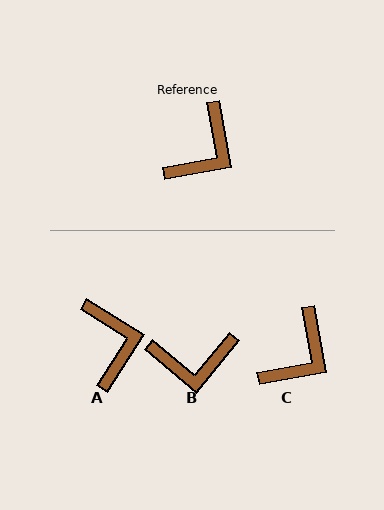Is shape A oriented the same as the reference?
No, it is off by about 47 degrees.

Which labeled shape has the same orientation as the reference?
C.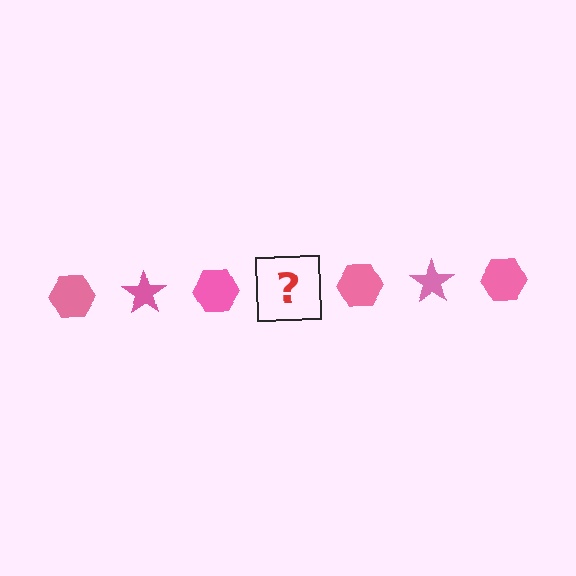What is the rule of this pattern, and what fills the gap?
The rule is that the pattern cycles through hexagon, star shapes in pink. The gap should be filled with a pink star.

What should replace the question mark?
The question mark should be replaced with a pink star.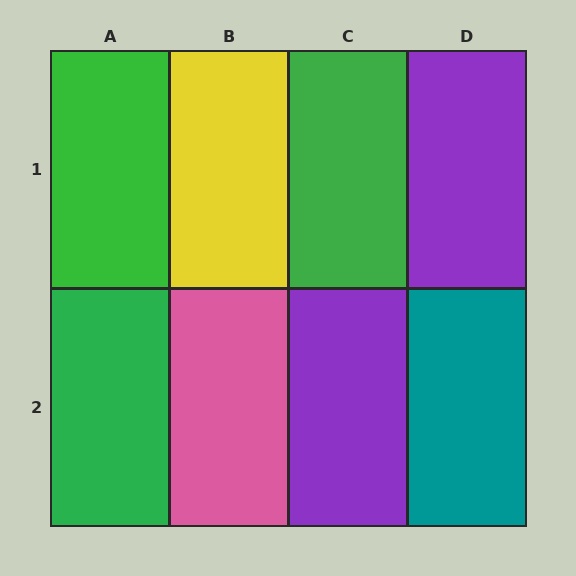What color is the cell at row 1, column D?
Purple.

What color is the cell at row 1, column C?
Green.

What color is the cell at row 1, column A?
Green.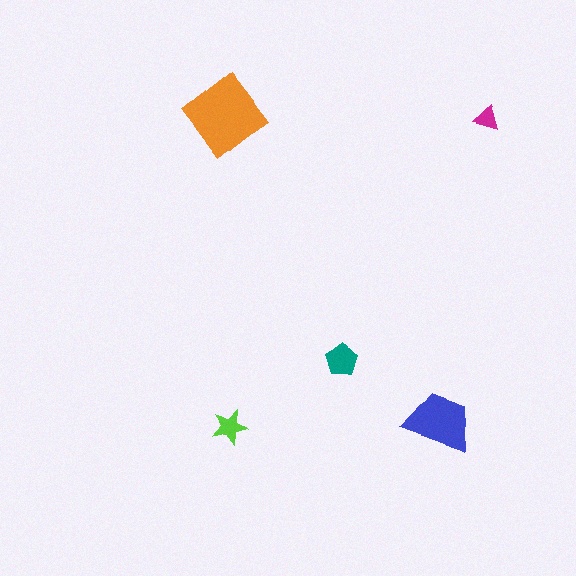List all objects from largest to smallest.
The orange diamond, the blue trapezoid, the teal pentagon, the lime star, the magenta triangle.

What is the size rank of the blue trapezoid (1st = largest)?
2nd.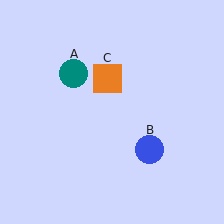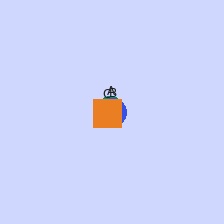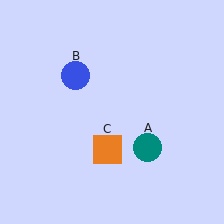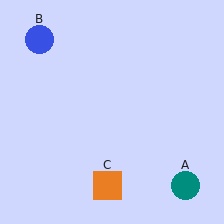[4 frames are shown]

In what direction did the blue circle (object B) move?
The blue circle (object B) moved up and to the left.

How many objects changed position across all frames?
3 objects changed position: teal circle (object A), blue circle (object B), orange square (object C).